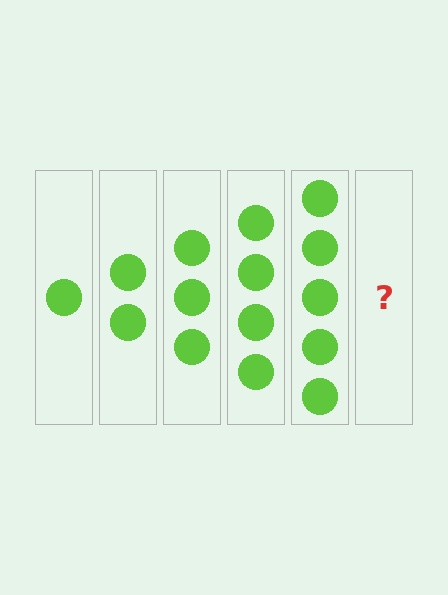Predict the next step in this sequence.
The next step is 6 circles.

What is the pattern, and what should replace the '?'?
The pattern is that each step adds one more circle. The '?' should be 6 circles.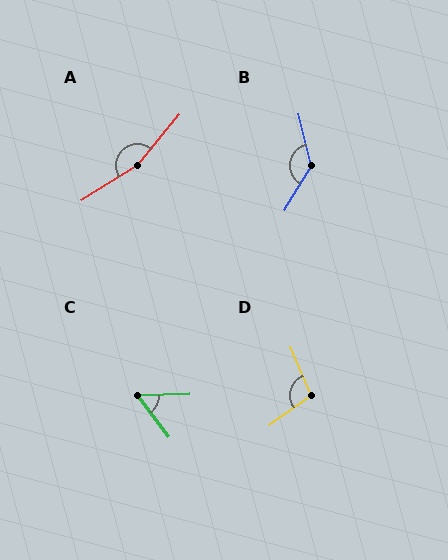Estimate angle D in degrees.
Approximately 102 degrees.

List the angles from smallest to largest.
C (54°), D (102°), B (136°), A (162°).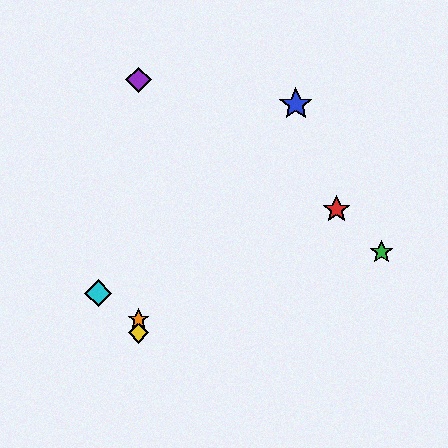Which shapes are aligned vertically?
The yellow diamond, the purple diamond, the orange star are aligned vertically.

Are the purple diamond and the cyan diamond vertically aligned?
No, the purple diamond is at x≈139 and the cyan diamond is at x≈98.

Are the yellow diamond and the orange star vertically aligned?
Yes, both are at x≈139.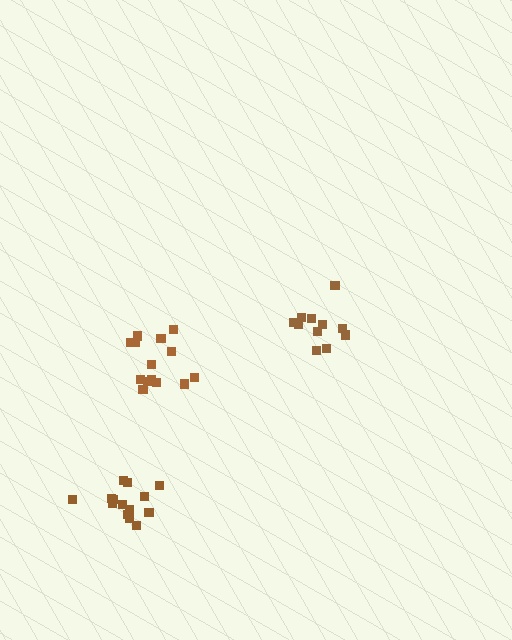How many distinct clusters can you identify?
There are 3 distinct clusters.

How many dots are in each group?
Group 1: 14 dots, Group 2: 11 dots, Group 3: 14 dots (39 total).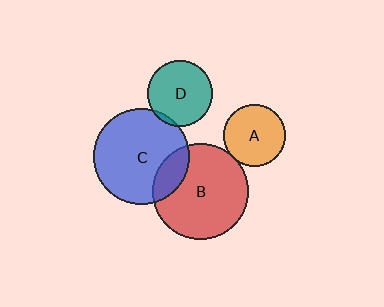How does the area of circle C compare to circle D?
Approximately 2.2 times.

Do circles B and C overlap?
Yes.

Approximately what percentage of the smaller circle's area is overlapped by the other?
Approximately 20%.